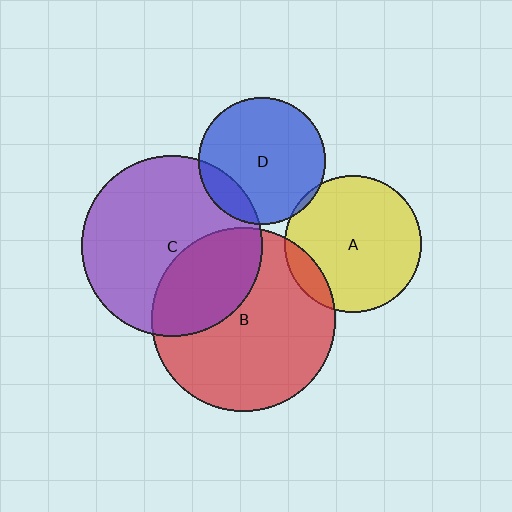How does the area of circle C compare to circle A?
Approximately 1.8 times.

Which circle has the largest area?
Circle B (red).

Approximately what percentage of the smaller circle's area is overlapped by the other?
Approximately 5%.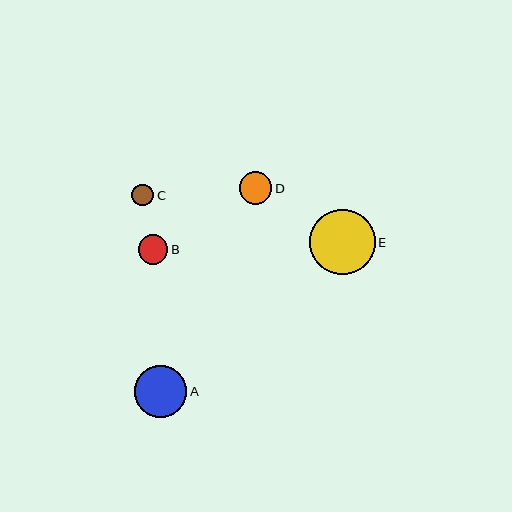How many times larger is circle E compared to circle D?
Circle E is approximately 2.0 times the size of circle D.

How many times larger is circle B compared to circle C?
Circle B is approximately 1.3 times the size of circle C.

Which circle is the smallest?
Circle C is the smallest with a size of approximately 22 pixels.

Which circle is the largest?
Circle E is the largest with a size of approximately 65 pixels.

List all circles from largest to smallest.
From largest to smallest: E, A, D, B, C.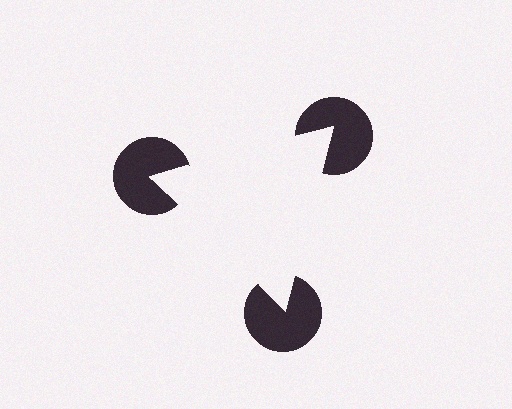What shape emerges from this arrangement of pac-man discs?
An illusory triangle — its edges are inferred from the aligned wedge cuts in the pac-man discs, not physically drawn.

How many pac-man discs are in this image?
There are 3 — one at each vertex of the illusory triangle.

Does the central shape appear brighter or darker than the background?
It typically appears slightly brighter than the background, even though no actual brightness change is drawn.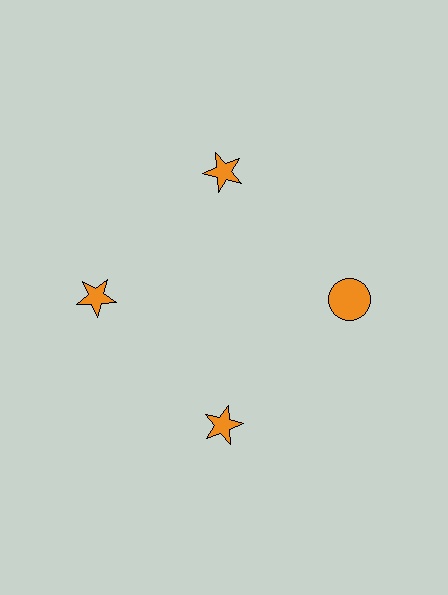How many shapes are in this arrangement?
There are 4 shapes arranged in a ring pattern.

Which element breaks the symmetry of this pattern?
The orange circle at roughly the 3 o'clock position breaks the symmetry. All other shapes are orange stars.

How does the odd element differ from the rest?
It has a different shape: circle instead of star.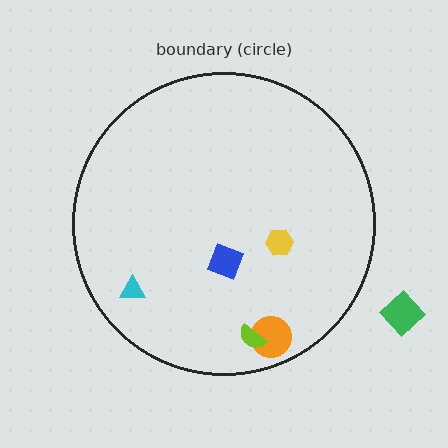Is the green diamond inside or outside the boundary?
Outside.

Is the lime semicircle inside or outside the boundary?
Inside.